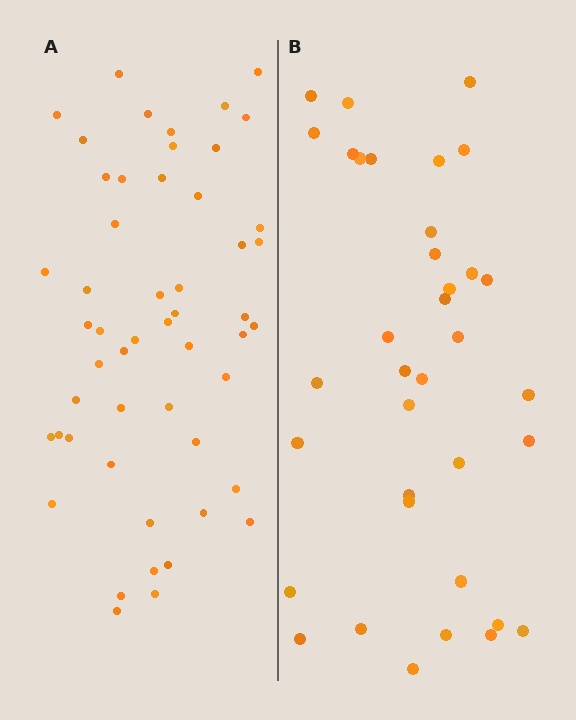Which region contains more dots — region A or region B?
Region A (the left region) has more dots.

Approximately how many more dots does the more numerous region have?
Region A has approximately 15 more dots than region B.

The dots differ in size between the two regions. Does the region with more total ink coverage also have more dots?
No. Region B has more total ink coverage because its dots are larger, but region A actually contains more individual dots. Total area can be misleading — the number of items is what matters here.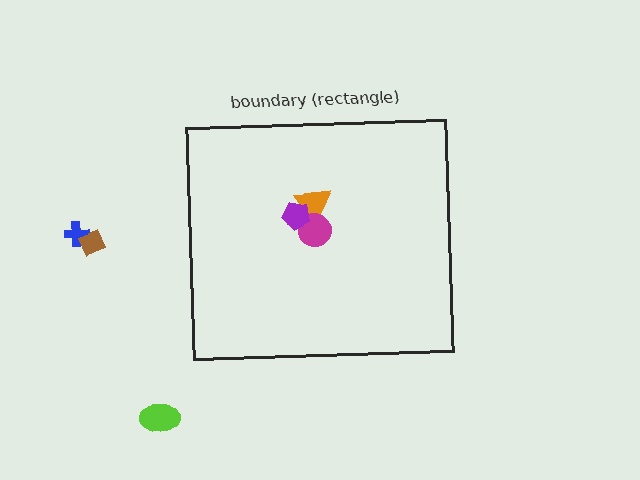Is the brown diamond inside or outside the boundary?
Outside.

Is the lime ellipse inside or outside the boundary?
Outside.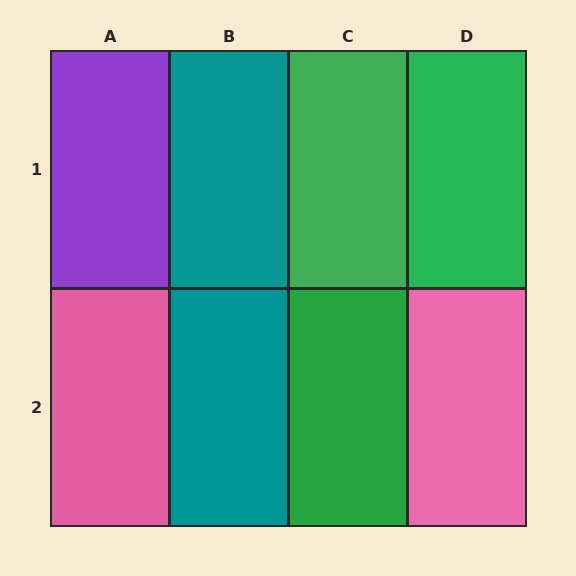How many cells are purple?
1 cell is purple.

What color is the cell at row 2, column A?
Pink.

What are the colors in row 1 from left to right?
Purple, teal, green, green.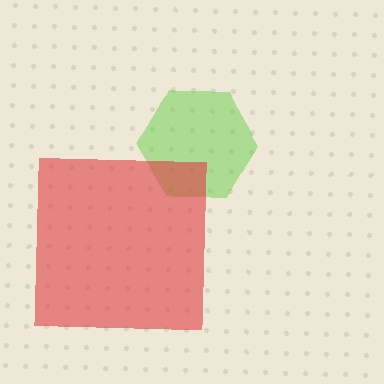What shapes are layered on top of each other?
The layered shapes are: a lime hexagon, a red square.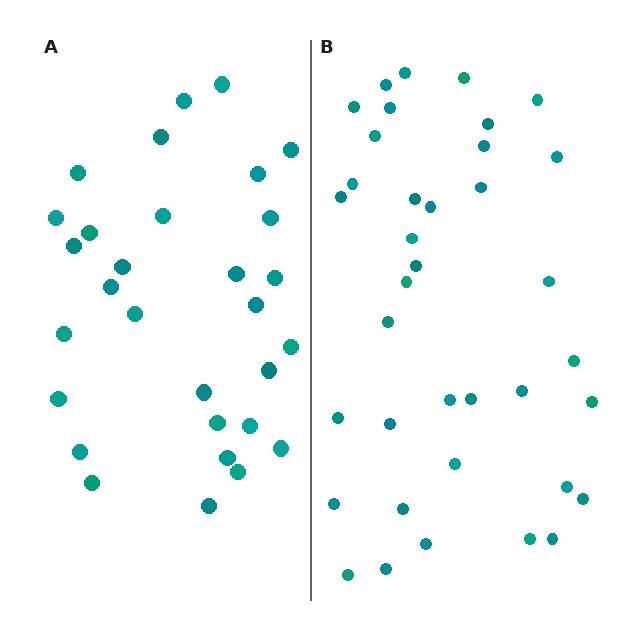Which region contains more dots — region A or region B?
Region B (the right region) has more dots.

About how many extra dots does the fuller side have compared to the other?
Region B has roughly 8 or so more dots than region A.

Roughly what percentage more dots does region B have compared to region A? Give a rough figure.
About 25% more.